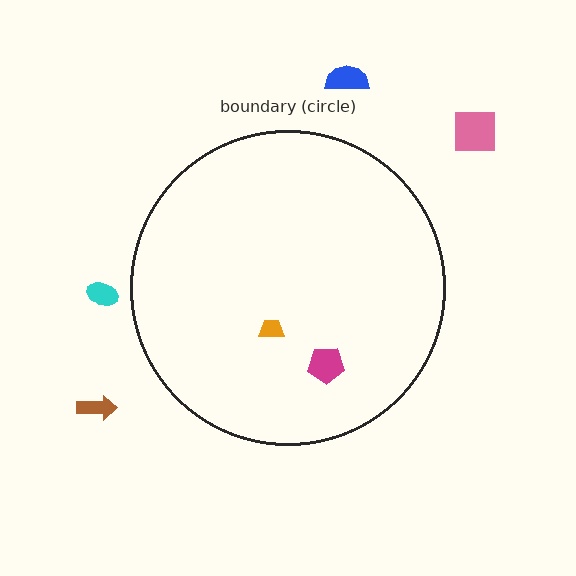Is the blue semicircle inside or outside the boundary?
Outside.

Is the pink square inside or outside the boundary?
Outside.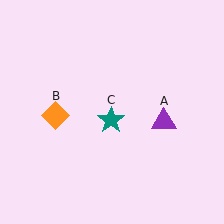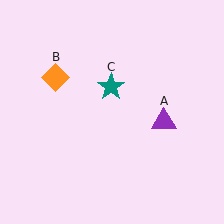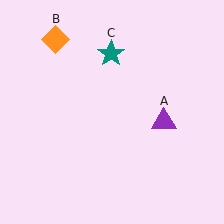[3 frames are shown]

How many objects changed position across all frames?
2 objects changed position: orange diamond (object B), teal star (object C).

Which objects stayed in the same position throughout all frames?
Purple triangle (object A) remained stationary.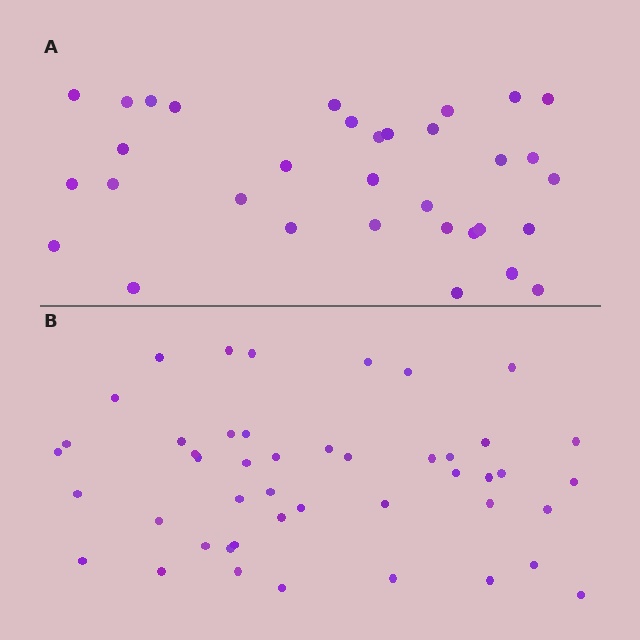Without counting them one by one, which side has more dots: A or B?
Region B (the bottom region) has more dots.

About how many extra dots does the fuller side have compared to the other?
Region B has approximately 15 more dots than region A.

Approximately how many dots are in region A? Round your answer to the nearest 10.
About 30 dots. (The exact count is 33, which rounds to 30.)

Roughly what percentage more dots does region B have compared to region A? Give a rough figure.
About 40% more.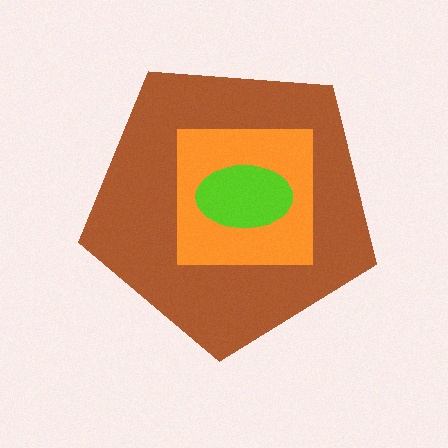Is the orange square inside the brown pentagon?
Yes.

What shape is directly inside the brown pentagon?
The orange square.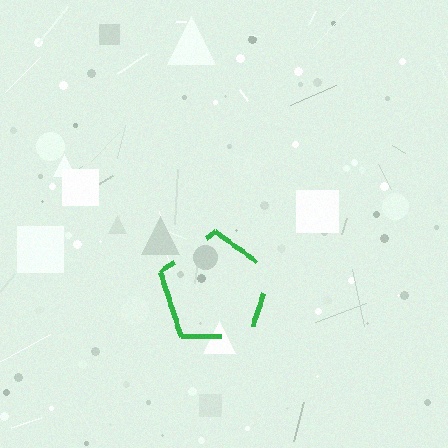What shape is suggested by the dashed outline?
The dashed outline suggests a pentagon.